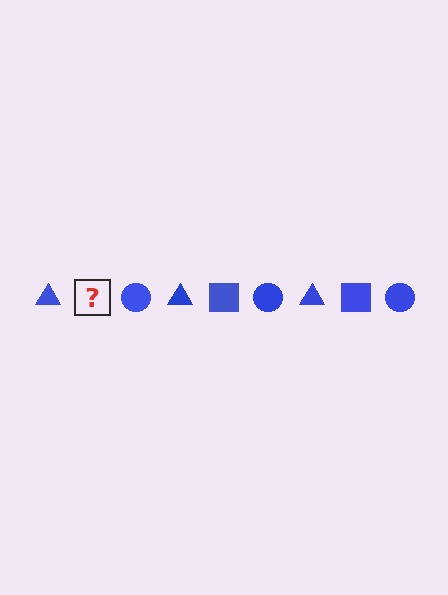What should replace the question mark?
The question mark should be replaced with a blue square.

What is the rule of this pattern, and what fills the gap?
The rule is that the pattern cycles through triangle, square, circle shapes in blue. The gap should be filled with a blue square.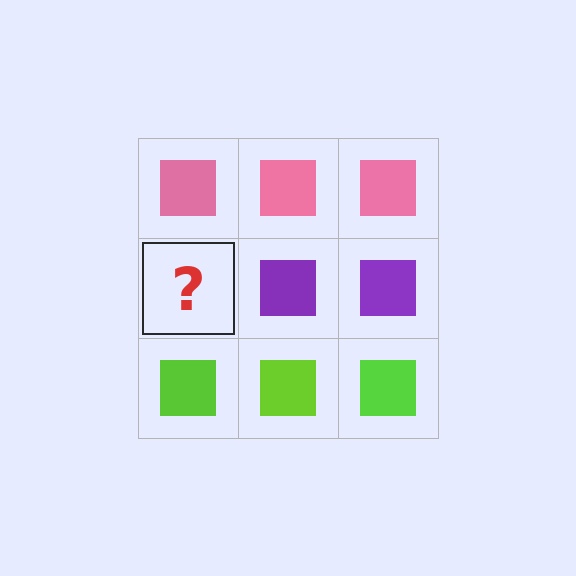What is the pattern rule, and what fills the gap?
The rule is that each row has a consistent color. The gap should be filled with a purple square.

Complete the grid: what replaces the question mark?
The question mark should be replaced with a purple square.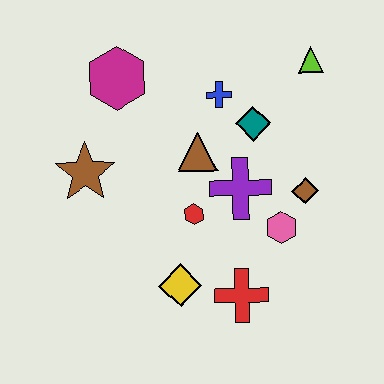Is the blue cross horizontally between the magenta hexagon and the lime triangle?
Yes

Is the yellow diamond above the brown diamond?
No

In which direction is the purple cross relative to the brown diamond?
The purple cross is to the left of the brown diamond.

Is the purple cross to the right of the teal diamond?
No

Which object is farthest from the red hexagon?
The lime triangle is farthest from the red hexagon.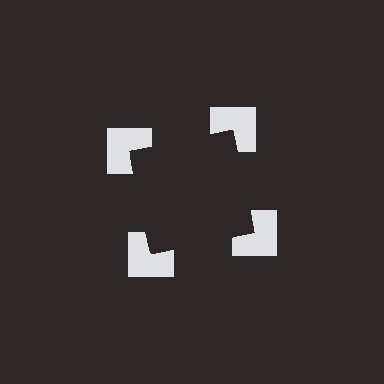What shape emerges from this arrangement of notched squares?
An illusory square — its edges are inferred from the aligned wedge cuts in the notched squares, not physically drawn.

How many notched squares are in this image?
There are 4 — one at each vertex of the illusory square.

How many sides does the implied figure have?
4 sides.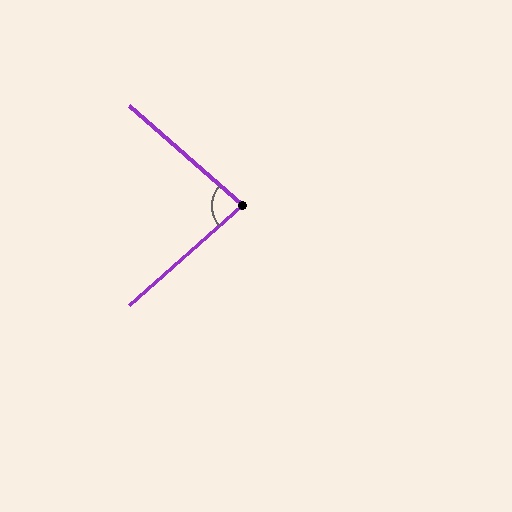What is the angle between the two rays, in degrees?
Approximately 83 degrees.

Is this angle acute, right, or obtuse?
It is acute.